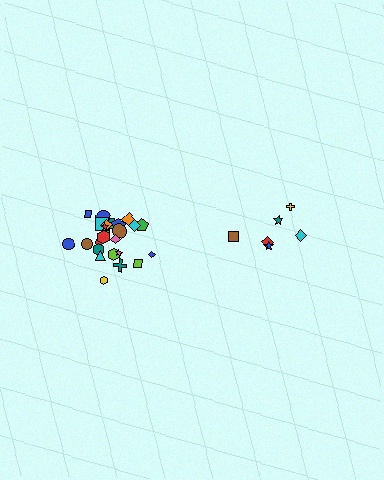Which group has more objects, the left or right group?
The left group.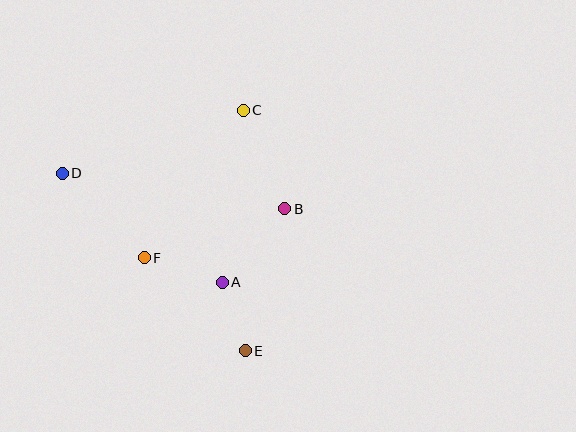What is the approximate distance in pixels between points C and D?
The distance between C and D is approximately 192 pixels.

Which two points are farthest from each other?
Points D and E are farthest from each other.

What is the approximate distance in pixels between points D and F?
The distance between D and F is approximately 117 pixels.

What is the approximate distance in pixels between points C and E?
The distance between C and E is approximately 241 pixels.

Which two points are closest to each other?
Points A and E are closest to each other.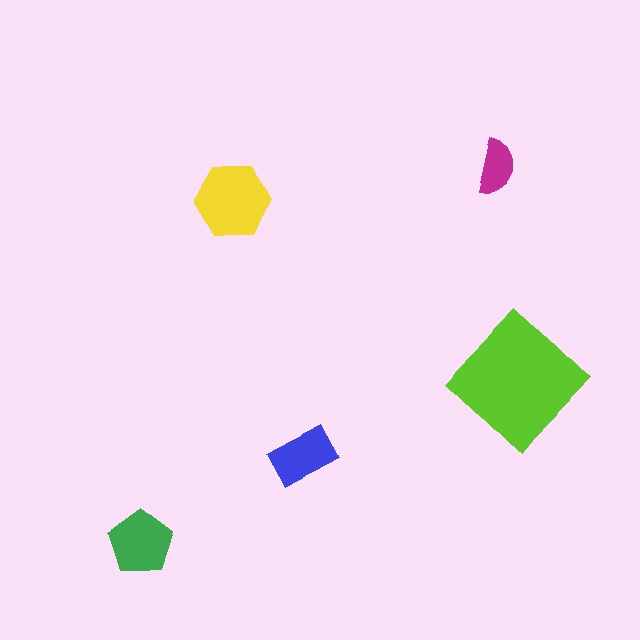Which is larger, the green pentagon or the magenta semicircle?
The green pentagon.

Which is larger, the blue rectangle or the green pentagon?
The green pentagon.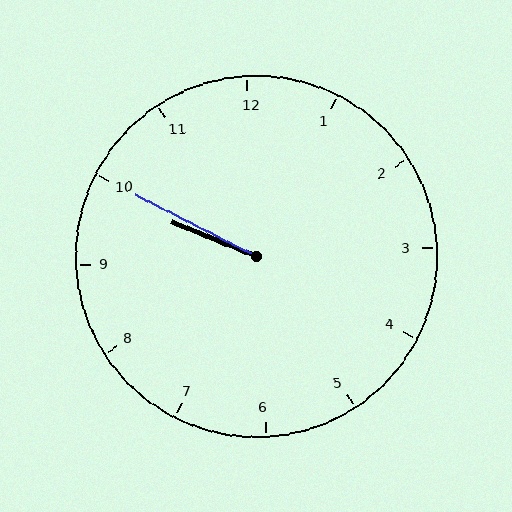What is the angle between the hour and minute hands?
Approximately 5 degrees.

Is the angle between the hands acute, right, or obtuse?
It is acute.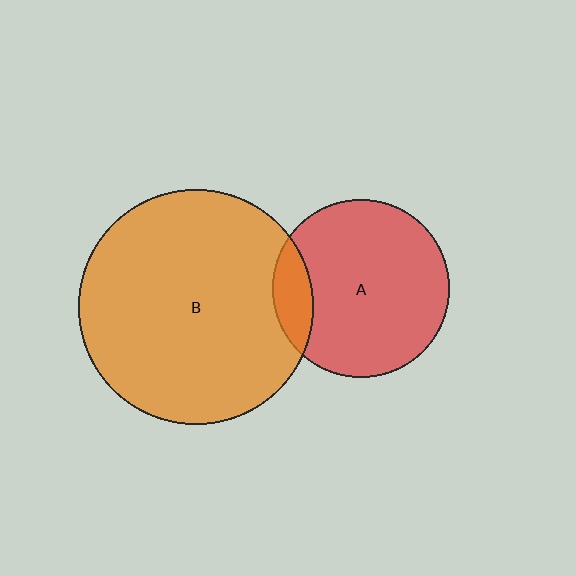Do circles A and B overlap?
Yes.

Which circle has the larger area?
Circle B (orange).